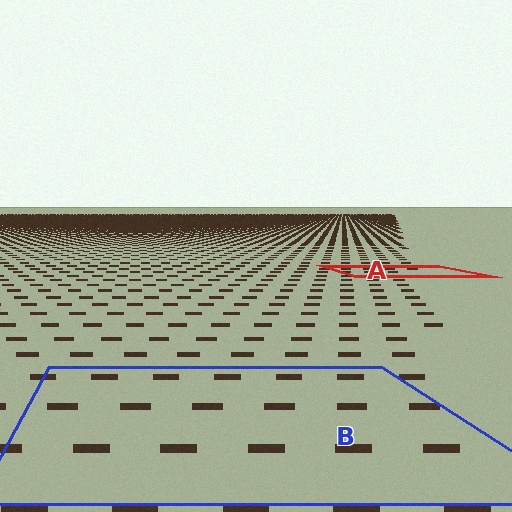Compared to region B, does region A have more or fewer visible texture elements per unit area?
Region A has more texture elements per unit area — they are packed more densely because it is farther away.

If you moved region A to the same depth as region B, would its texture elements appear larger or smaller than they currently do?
They would appear larger. At a closer depth, the same texture elements are projected at a bigger on-screen size.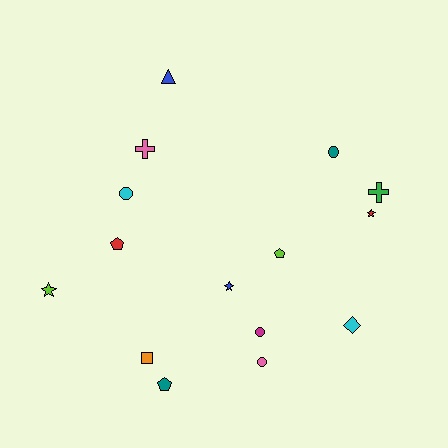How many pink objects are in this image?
There are 2 pink objects.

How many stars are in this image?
There are 3 stars.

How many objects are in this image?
There are 15 objects.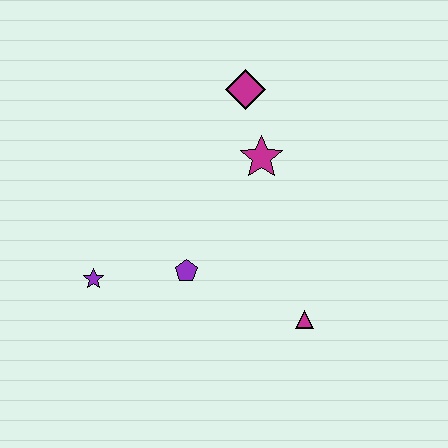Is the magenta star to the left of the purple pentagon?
No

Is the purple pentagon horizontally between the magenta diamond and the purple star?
Yes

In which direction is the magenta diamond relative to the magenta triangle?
The magenta diamond is above the magenta triangle.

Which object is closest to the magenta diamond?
The magenta star is closest to the magenta diamond.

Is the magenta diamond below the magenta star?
No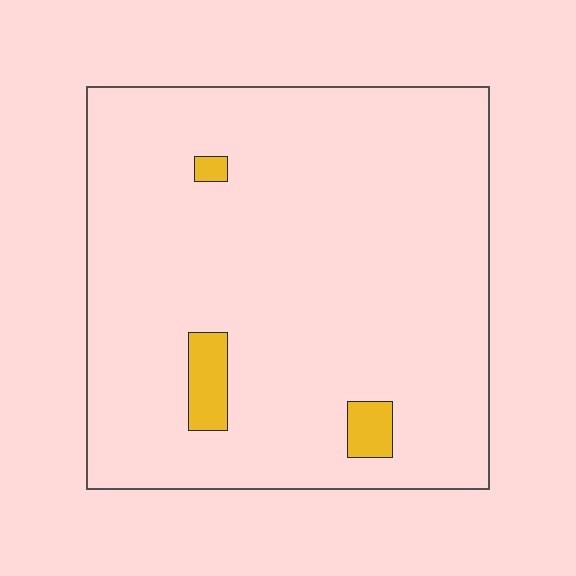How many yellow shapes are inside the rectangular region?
3.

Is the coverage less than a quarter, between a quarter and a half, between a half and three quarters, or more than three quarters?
Less than a quarter.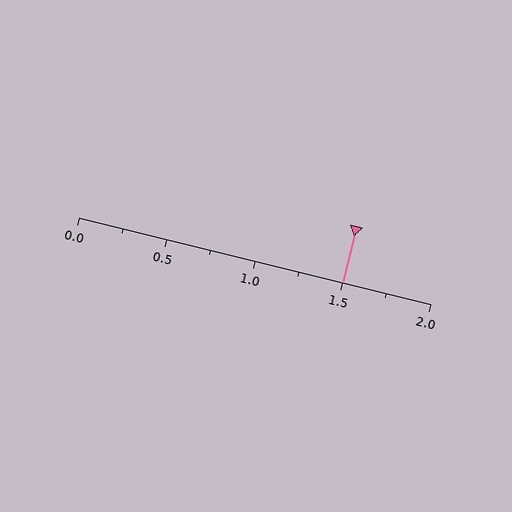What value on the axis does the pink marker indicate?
The marker indicates approximately 1.5.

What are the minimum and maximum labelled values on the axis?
The axis runs from 0.0 to 2.0.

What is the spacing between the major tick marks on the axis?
The major ticks are spaced 0.5 apart.